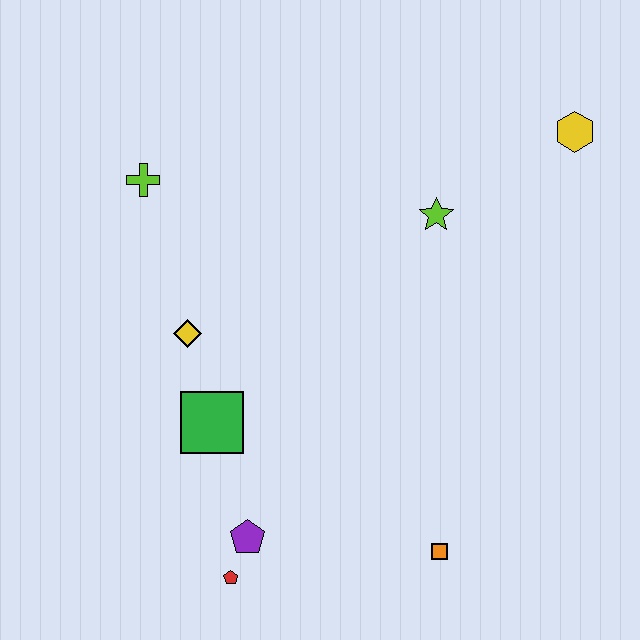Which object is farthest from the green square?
The yellow hexagon is farthest from the green square.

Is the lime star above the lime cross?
No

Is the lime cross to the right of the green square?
No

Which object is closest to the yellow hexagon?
The lime star is closest to the yellow hexagon.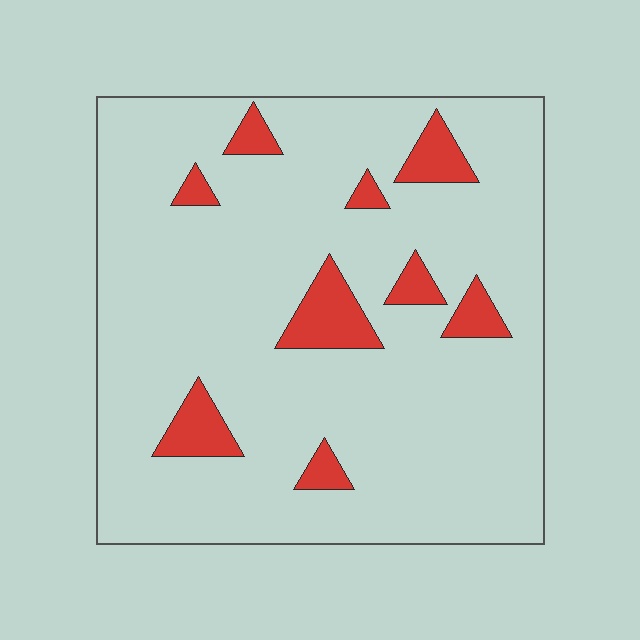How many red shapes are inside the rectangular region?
9.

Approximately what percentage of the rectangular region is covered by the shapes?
Approximately 10%.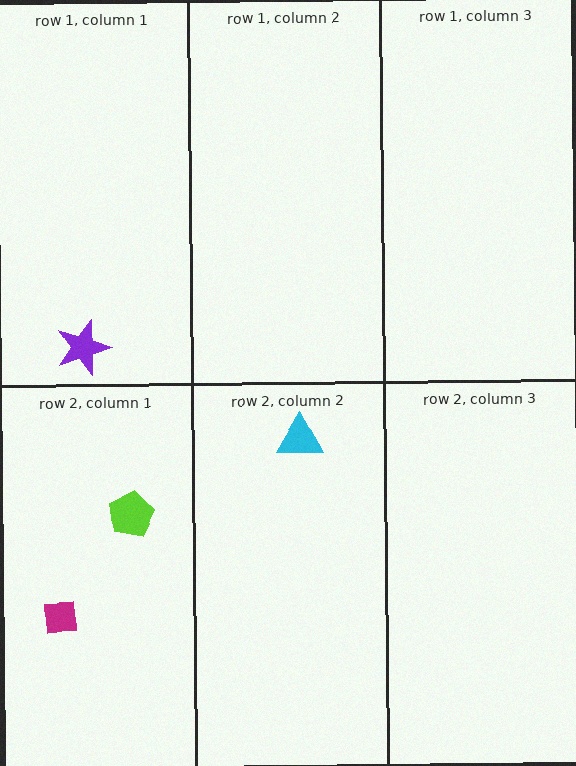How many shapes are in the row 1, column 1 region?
1.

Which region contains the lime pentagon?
The row 2, column 1 region.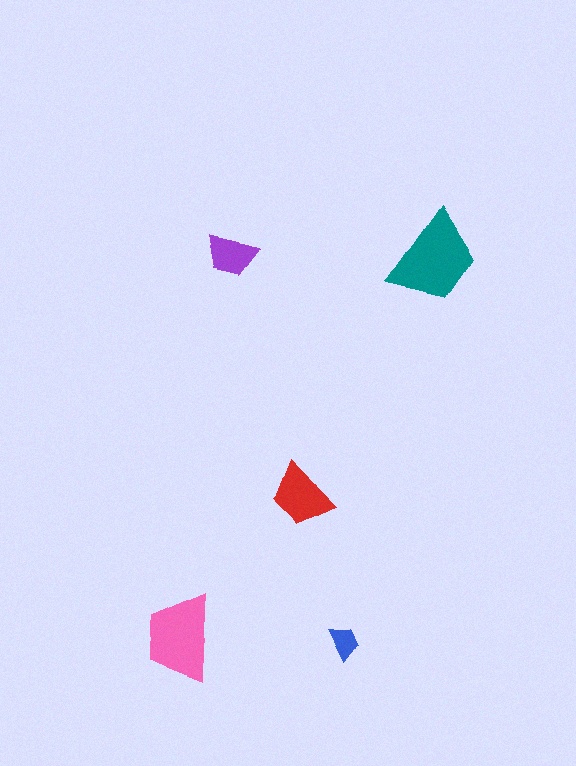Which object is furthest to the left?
The pink trapezoid is leftmost.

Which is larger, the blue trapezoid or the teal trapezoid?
The teal one.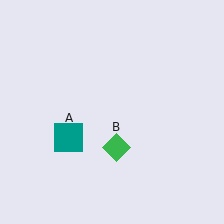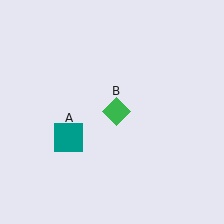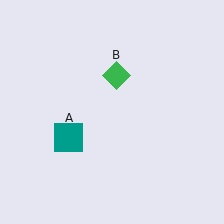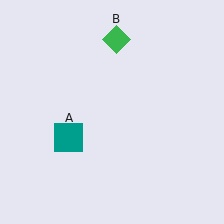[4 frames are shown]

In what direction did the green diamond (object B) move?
The green diamond (object B) moved up.